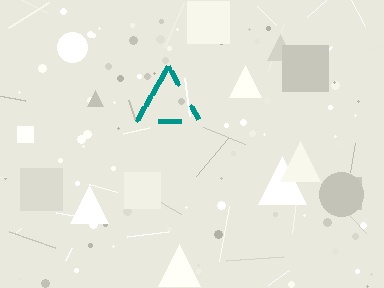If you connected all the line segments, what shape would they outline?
They would outline a triangle.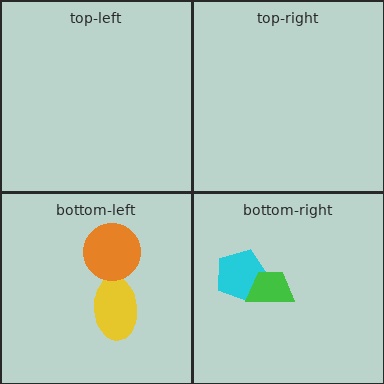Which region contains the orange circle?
The bottom-left region.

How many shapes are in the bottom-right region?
2.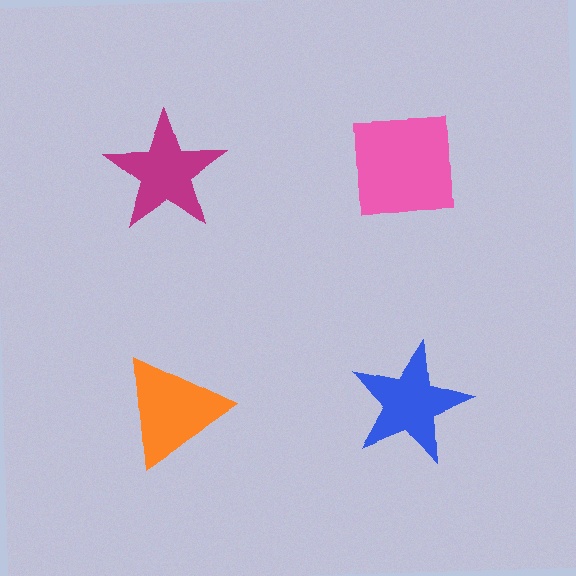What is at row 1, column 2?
A pink square.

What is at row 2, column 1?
An orange triangle.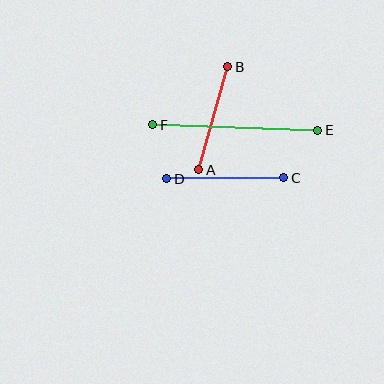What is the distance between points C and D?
The distance is approximately 117 pixels.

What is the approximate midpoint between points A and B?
The midpoint is at approximately (213, 118) pixels.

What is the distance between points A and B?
The distance is approximately 107 pixels.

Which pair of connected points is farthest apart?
Points E and F are farthest apart.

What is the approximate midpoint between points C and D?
The midpoint is at approximately (225, 178) pixels.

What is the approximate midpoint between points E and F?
The midpoint is at approximately (235, 127) pixels.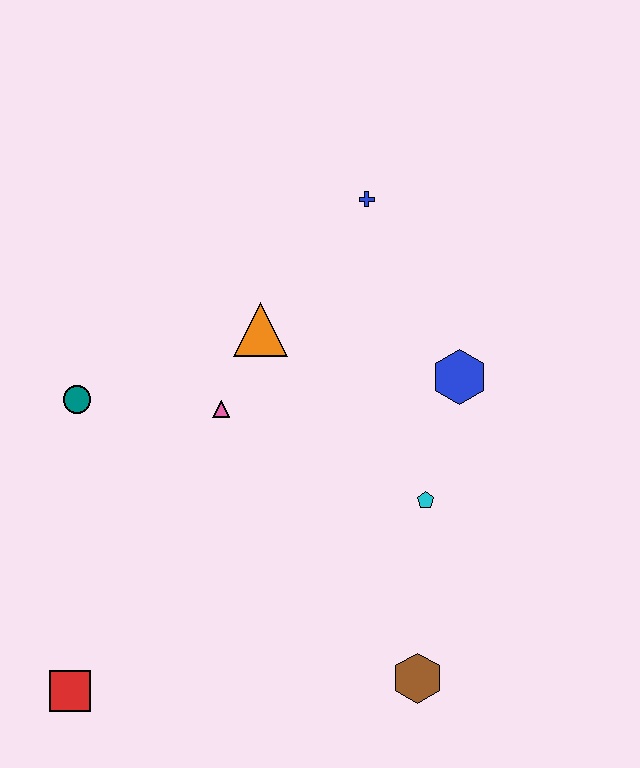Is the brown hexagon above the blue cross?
No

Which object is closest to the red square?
The teal circle is closest to the red square.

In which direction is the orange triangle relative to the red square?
The orange triangle is above the red square.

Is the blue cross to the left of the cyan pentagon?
Yes